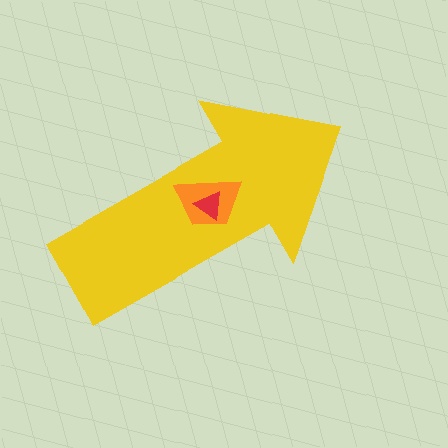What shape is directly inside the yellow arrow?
The orange trapezoid.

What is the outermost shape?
The yellow arrow.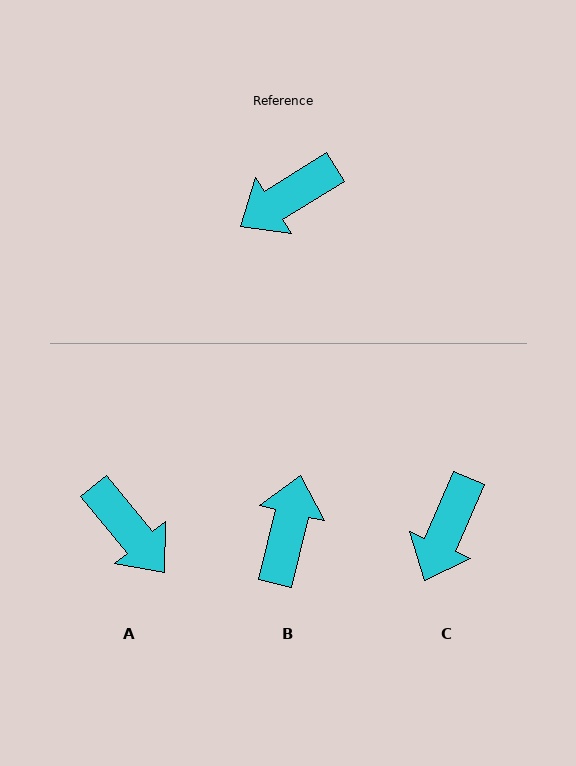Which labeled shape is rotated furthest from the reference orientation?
B, about 135 degrees away.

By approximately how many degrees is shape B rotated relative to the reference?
Approximately 135 degrees clockwise.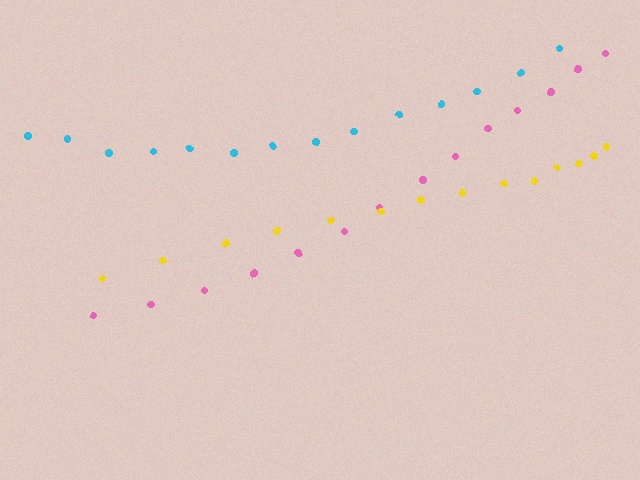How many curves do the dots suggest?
There are 3 distinct paths.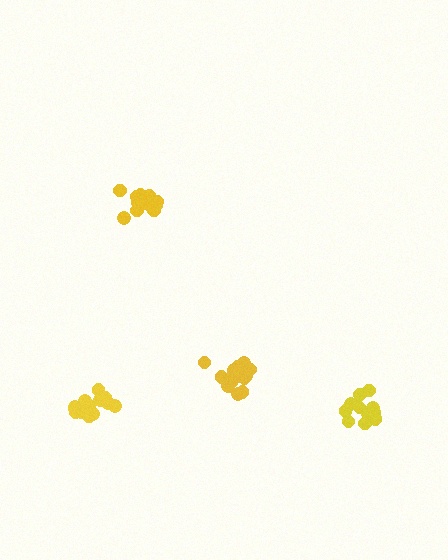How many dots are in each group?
Group 1: 17 dots, Group 2: 15 dots, Group 3: 15 dots, Group 4: 11 dots (58 total).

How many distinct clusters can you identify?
There are 4 distinct clusters.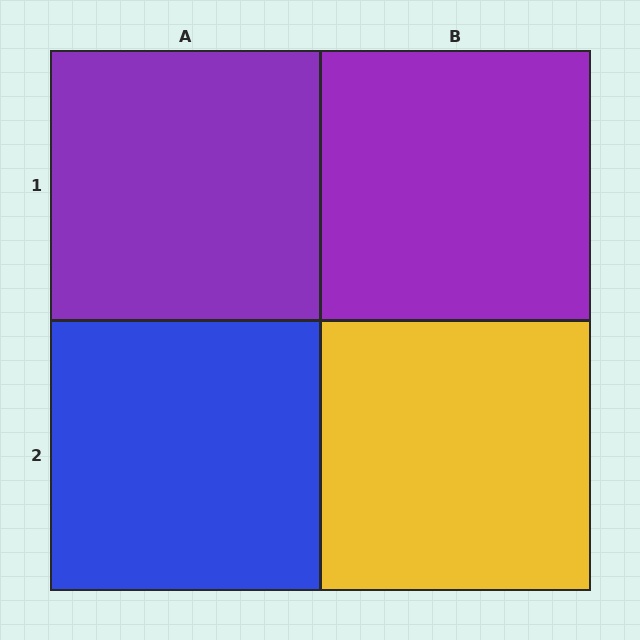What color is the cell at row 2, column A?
Blue.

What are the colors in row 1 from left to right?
Purple, purple.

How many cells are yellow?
1 cell is yellow.